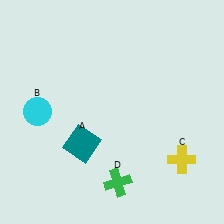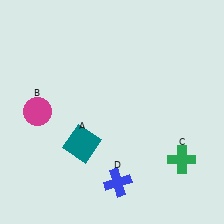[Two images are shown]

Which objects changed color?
B changed from cyan to magenta. C changed from yellow to green. D changed from green to blue.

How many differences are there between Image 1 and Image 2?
There are 3 differences between the two images.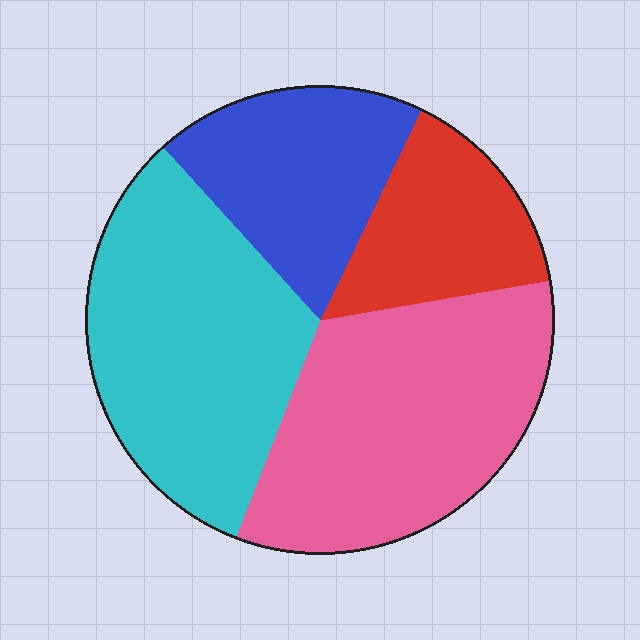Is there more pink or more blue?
Pink.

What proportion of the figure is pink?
Pink takes up between a quarter and a half of the figure.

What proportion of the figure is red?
Red takes up about one sixth (1/6) of the figure.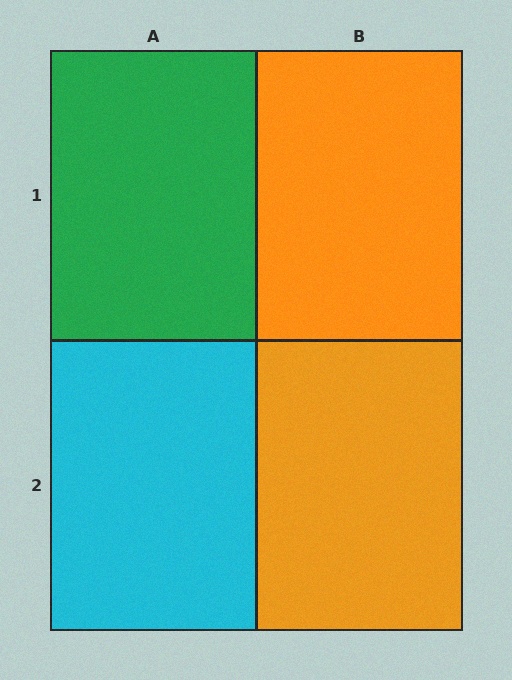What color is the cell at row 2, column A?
Cyan.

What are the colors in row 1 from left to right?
Green, orange.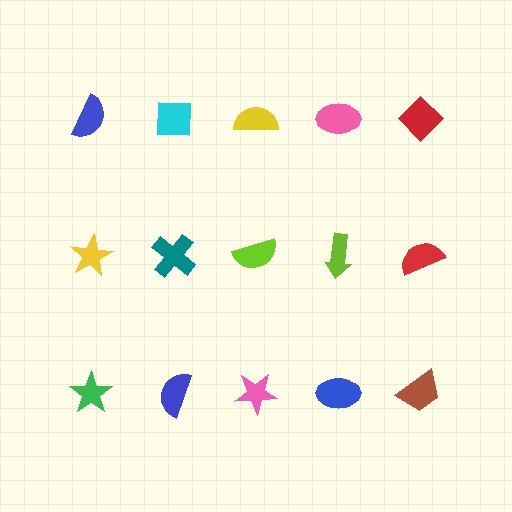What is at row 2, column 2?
A teal cross.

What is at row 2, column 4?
A lime arrow.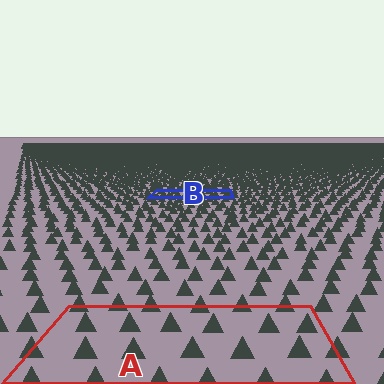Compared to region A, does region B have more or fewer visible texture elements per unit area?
Region B has more texture elements per unit area — they are packed more densely because it is farther away.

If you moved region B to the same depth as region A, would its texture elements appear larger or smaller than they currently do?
They would appear larger. At a closer depth, the same texture elements are projected at a bigger on-screen size.